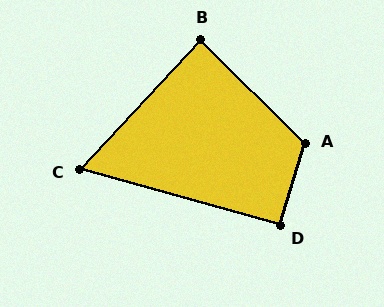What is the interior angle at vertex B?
Approximately 88 degrees (approximately right).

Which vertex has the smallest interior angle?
C, at approximately 62 degrees.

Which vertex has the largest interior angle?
A, at approximately 118 degrees.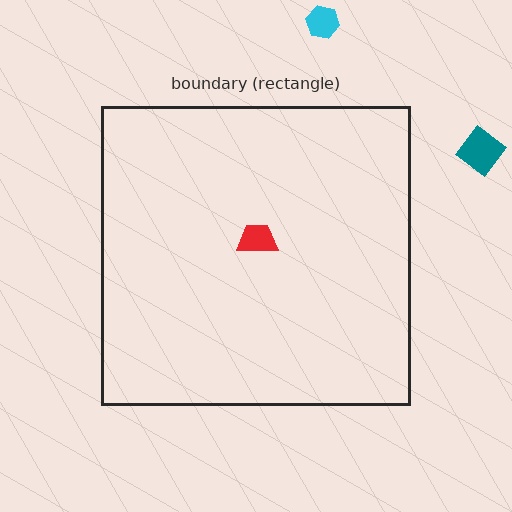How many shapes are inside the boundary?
1 inside, 2 outside.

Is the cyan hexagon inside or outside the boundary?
Outside.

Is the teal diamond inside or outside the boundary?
Outside.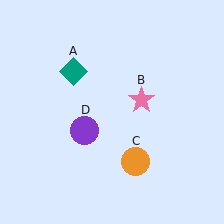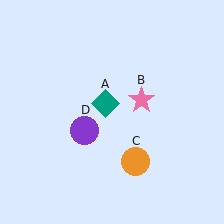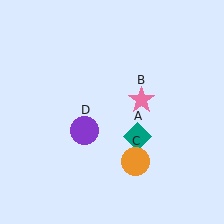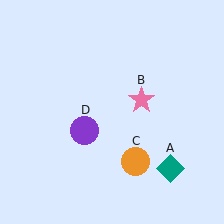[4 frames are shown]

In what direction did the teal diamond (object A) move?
The teal diamond (object A) moved down and to the right.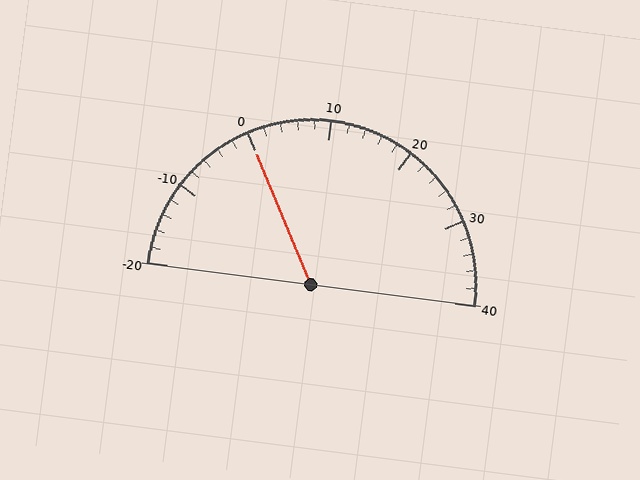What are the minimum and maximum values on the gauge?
The gauge ranges from -20 to 40.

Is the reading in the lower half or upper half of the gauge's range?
The reading is in the lower half of the range (-20 to 40).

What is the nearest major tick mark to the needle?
The nearest major tick mark is 0.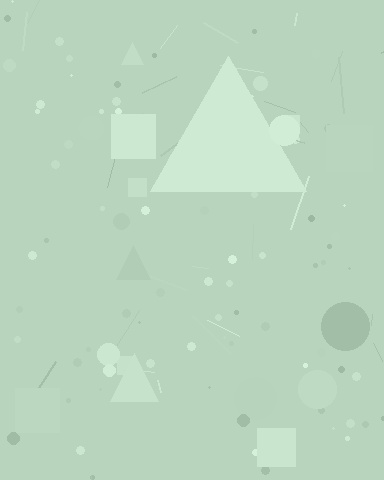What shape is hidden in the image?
A triangle is hidden in the image.